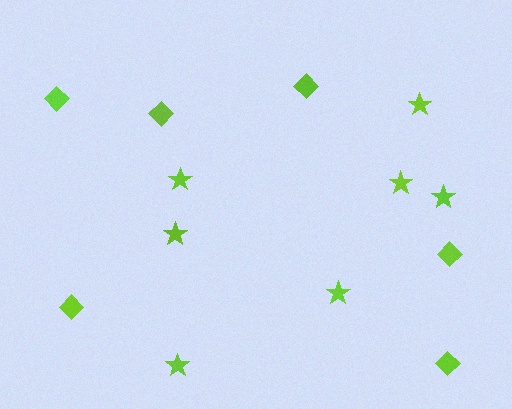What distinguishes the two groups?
There are 2 groups: one group of diamonds (6) and one group of stars (7).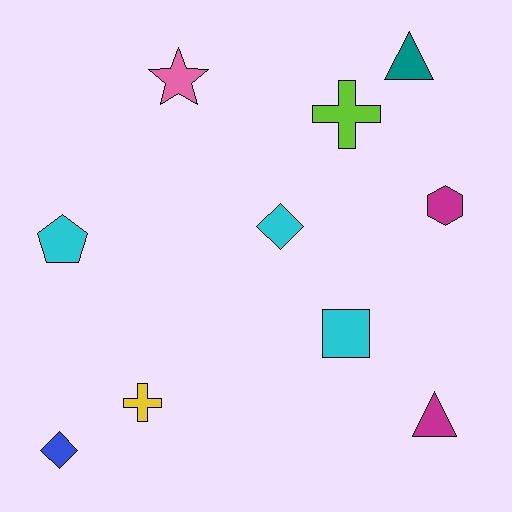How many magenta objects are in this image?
There are 2 magenta objects.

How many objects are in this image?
There are 10 objects.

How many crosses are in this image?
There are 2 crosses.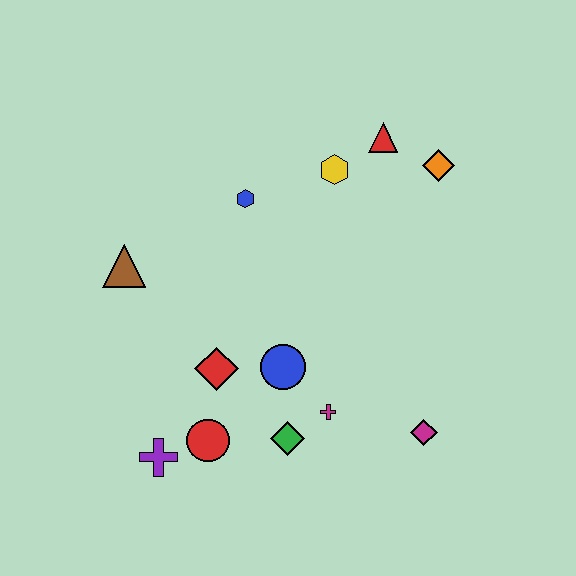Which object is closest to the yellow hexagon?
The red triangle is closest to the yellow hexagon.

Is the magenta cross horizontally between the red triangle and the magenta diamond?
No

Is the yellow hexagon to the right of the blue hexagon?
Yes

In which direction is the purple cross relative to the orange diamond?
The purple cross is below the orange diamond.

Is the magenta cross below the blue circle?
Yes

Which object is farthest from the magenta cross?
The red triangle is farthest from the magenta cross.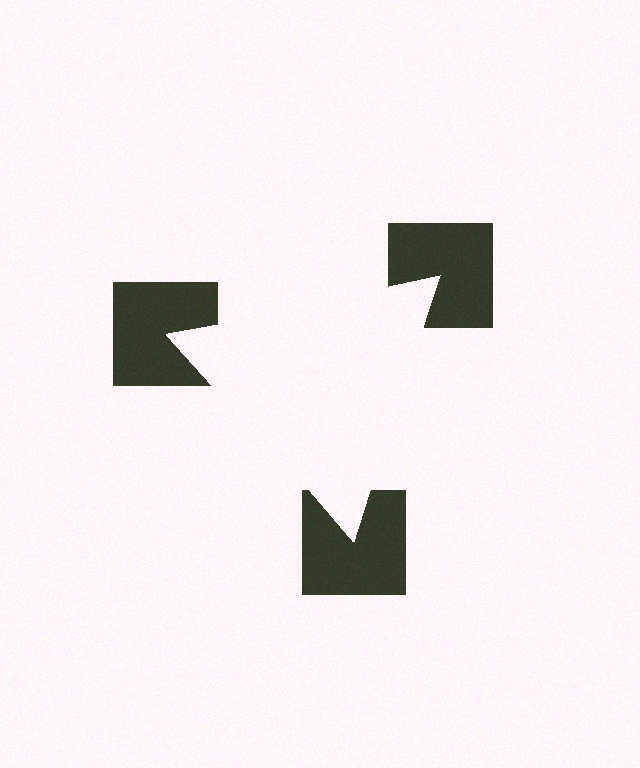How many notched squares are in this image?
There are 3 — one at each vertex of the illusory triangle.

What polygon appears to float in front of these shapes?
An illusory triangle — its edges are inferred from the aligned wedge cuts in the notched squares, not physically drawn.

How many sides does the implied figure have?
3 sides.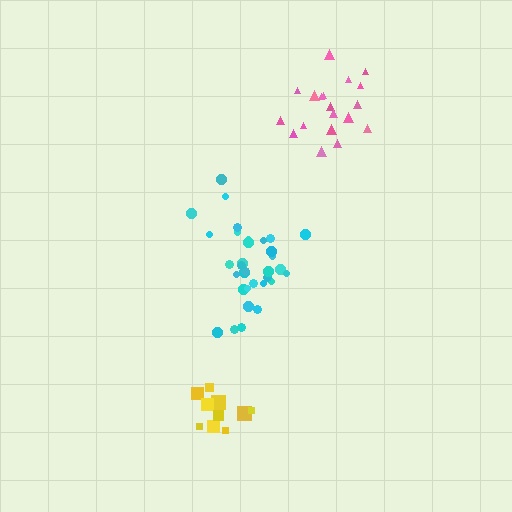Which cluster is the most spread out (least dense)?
Yellow.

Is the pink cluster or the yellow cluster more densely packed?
Pink.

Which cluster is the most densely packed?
Cyan.